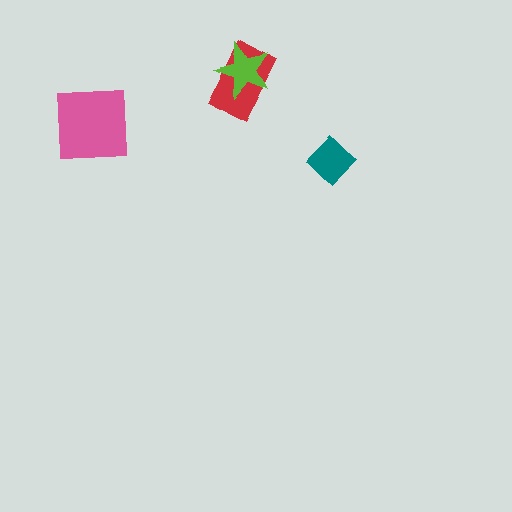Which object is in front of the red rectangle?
The lime star is in front of the red rectangle.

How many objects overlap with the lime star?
1 object overlaps with the lime star.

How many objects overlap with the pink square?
0 objects overlap with the pink square.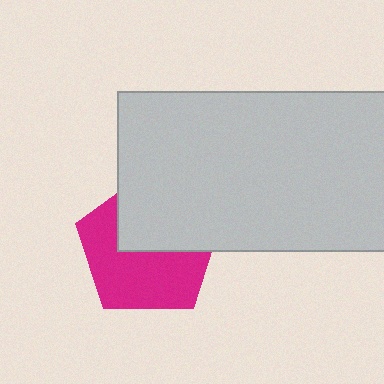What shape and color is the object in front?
The object in front is a light gray rectangle.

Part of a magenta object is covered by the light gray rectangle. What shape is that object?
It is a pentagon.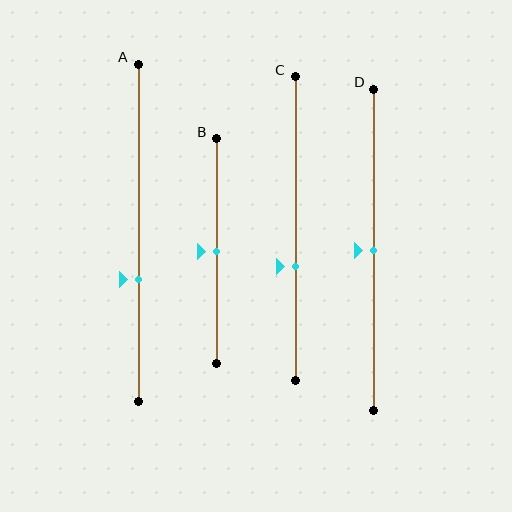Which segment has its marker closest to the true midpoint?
Segment B has its marker closest to the true midpoint.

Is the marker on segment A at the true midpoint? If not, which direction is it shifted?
No, the marker on segment A is shifted downward by about 14% of the segment length.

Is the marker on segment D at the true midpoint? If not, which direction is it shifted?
Yes, the marker on segment D is at the true midpoint.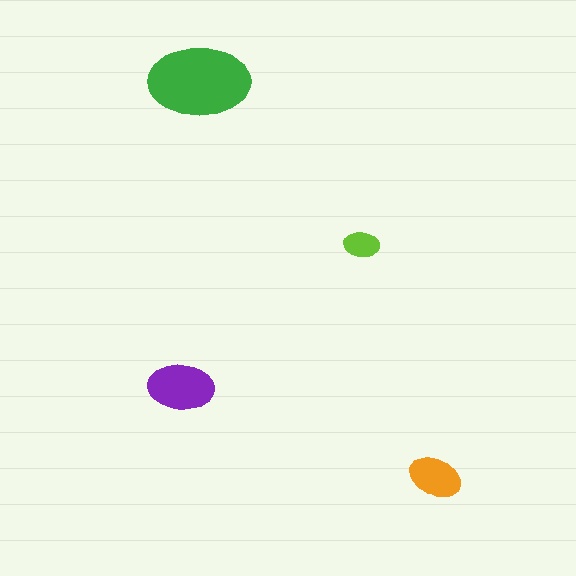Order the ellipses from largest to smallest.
the green one, the purple one, the orange one, the lime one.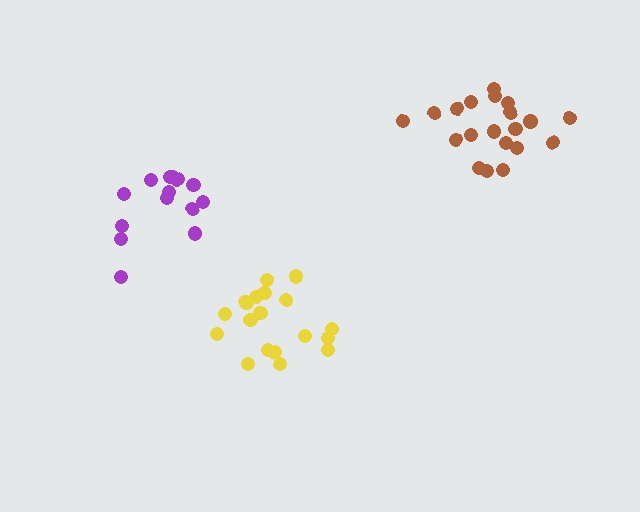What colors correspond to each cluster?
The clusters are colored: yellow, purple, brown.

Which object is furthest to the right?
The brown cluster is rightmost.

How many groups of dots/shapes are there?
There are 3 groups.